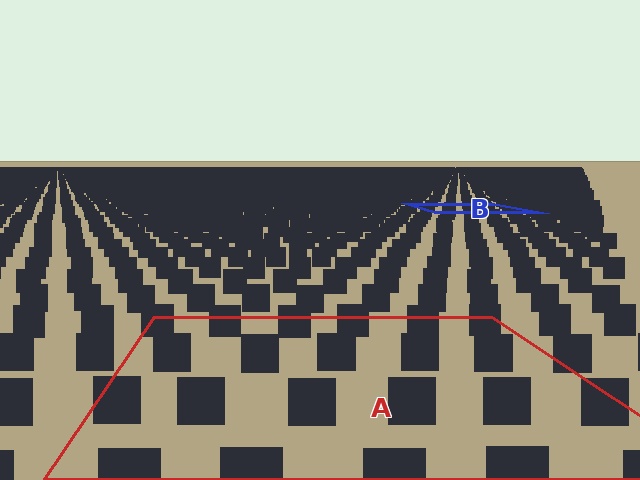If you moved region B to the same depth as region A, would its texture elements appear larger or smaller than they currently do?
They would appear larger. At a closer depth, the same texture elements are projected at a bigger on-screen size.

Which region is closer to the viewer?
Region A is closer. The texture elements there are larger and more spread out.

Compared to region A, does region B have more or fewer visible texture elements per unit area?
Region B has more texture elements per unit area — they are packed more densely because it is farther away.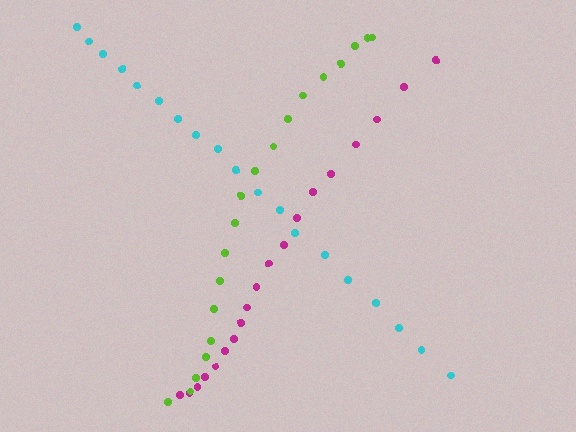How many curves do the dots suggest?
There are 3 distinct paths.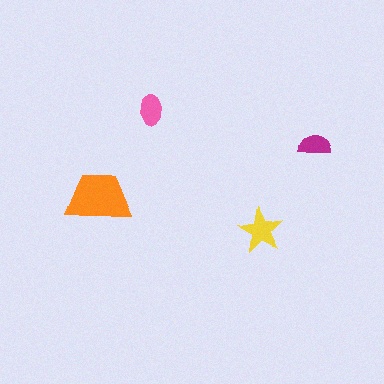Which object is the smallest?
The magenta semicircle.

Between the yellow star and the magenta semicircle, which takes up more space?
The yellow star.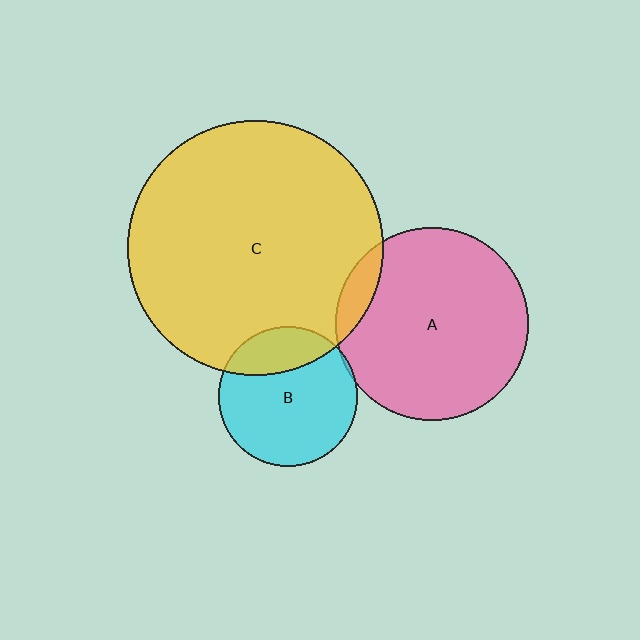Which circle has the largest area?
Circle C (yellow).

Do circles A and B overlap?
Yes.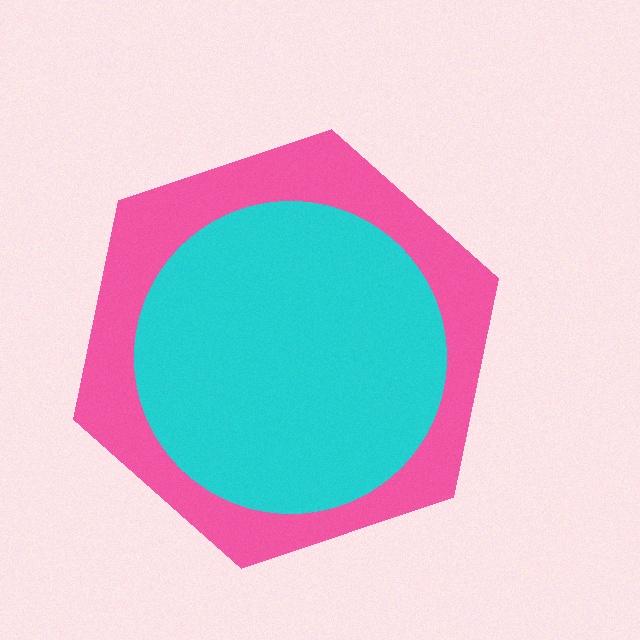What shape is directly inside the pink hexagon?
The cyan circle.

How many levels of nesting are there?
2.